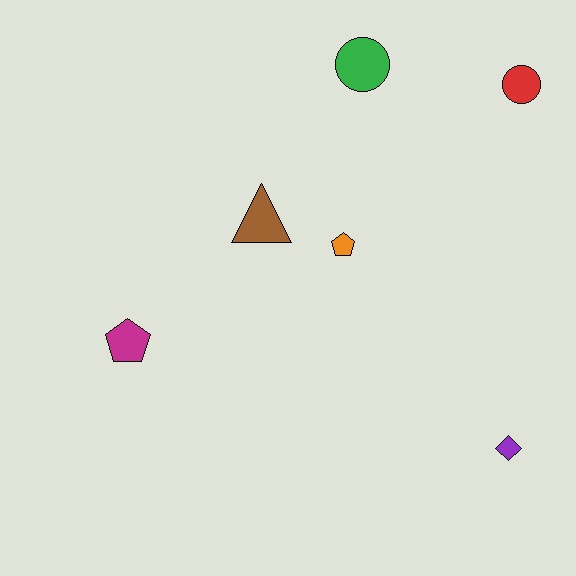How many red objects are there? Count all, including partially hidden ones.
There is 1 red object.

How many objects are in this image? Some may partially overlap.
There are 6 objects.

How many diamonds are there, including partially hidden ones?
There is 1 diamond.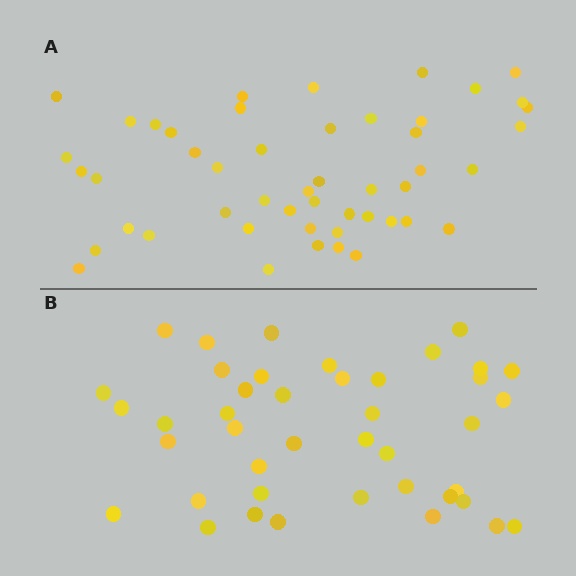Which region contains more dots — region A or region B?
Region A (the top region) has more dots.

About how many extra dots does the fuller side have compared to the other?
Region A has roughly 8 or so more dots than region B.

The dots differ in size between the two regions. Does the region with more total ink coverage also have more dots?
No. Region B has more total ink coverage because its dots are larger, but region A actually contains more individual dots. Total area can be misleading — the number of items is what matters here.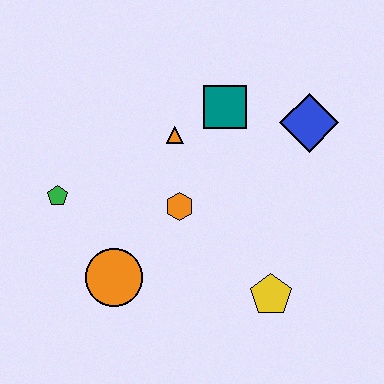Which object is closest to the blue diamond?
The teal square is closest to the blue diamond.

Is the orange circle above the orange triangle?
No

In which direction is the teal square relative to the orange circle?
The teal square is above the orange circle.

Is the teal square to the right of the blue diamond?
No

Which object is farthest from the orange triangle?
The yellow pentagon is farthest from the orange triangle.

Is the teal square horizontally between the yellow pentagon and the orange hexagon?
Yes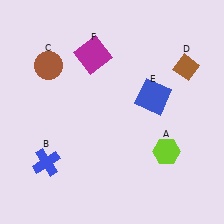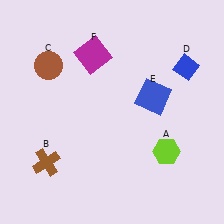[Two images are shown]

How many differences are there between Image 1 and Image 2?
There are 2 differences between the two images.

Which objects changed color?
B changed from blue to brown. D changed from brown to blue.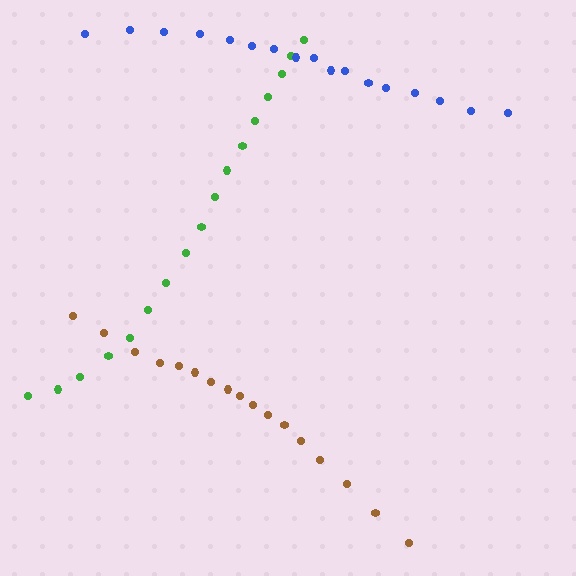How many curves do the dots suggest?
There are 3 distinct paths.